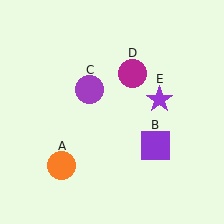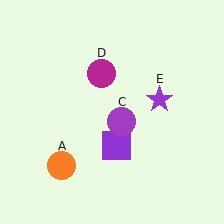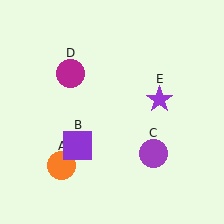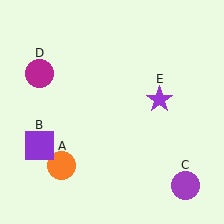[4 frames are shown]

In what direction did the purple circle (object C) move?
The purple circle (object C) moved down and to the right.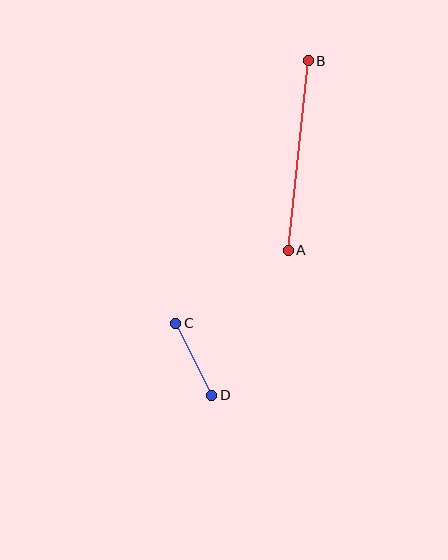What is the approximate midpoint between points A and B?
The midpoint is at approximately (298, 156) pixels.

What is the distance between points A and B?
The distance is approximately 190 pixels.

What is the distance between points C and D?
The distance is approximately 80 pixels.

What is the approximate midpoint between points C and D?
The midpoint is at approximately (194, 359) pixels.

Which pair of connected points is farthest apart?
Points A and B are farthest apart.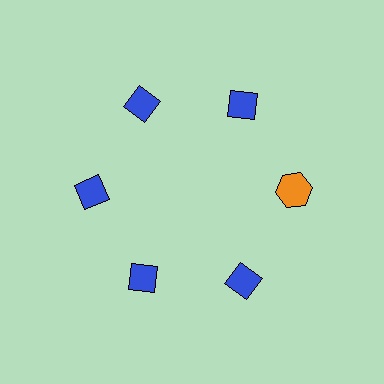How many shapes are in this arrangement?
There are 6 shapes arranged in a ring pattern.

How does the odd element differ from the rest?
It differs in both color (orange instead of blue) and shape (hexagon instead of diamond).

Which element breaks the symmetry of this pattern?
The orange hexagon at roughly the 3 o'clock position breaks the symmetry. All other shapes are blue diamonds.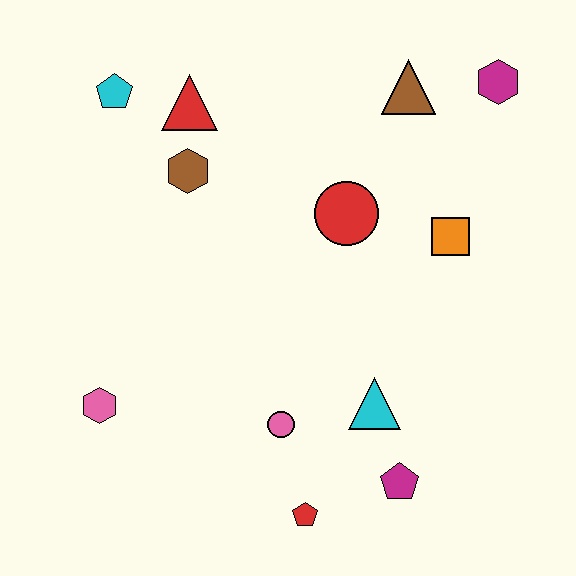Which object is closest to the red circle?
The orange square is closest to the red circle.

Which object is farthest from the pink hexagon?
The magenta hexagon is farthest from the pink hexagon.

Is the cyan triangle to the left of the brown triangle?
Yes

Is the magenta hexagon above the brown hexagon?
Yes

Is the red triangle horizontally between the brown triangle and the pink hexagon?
Yes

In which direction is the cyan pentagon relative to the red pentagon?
The cyan pentagon is above the red pentagon.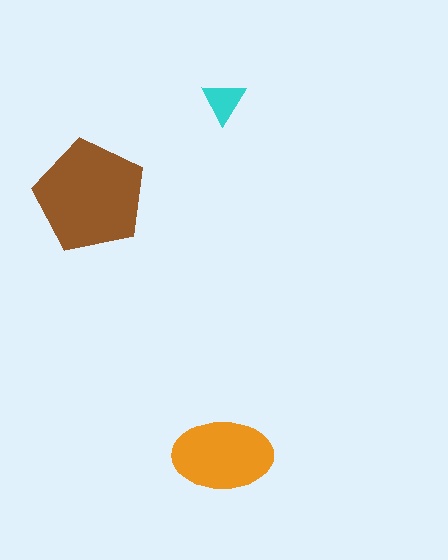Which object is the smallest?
The cyan triangle.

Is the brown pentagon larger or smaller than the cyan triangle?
Larger.